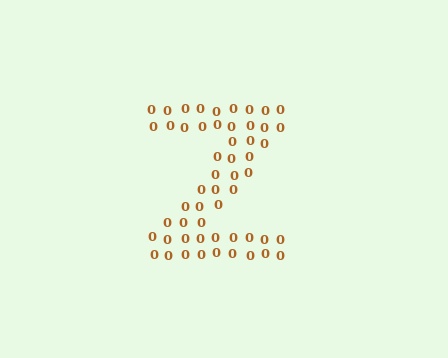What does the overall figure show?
The overall figure shows the letter Z.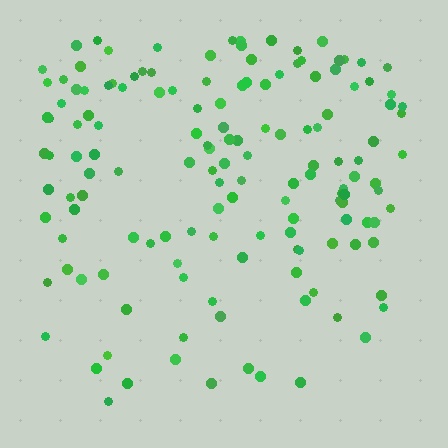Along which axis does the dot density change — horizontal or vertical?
Vertical.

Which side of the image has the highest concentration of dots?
The top.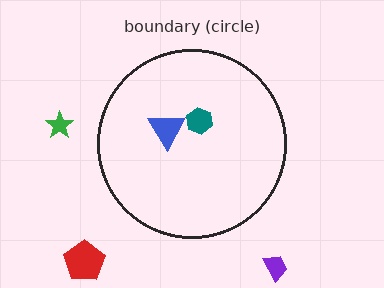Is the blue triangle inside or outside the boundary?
Inside.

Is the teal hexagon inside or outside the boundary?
Inside.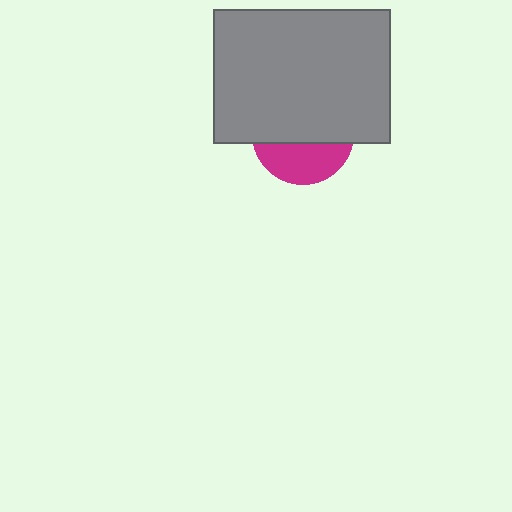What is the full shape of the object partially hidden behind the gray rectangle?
The partially hidden object is a magenta circle.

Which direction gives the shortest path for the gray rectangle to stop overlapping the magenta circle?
Moving up gives the shortest separation.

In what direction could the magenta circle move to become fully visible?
The magenta circle could move down. That would shift it out from behind the gray rectangle entirely.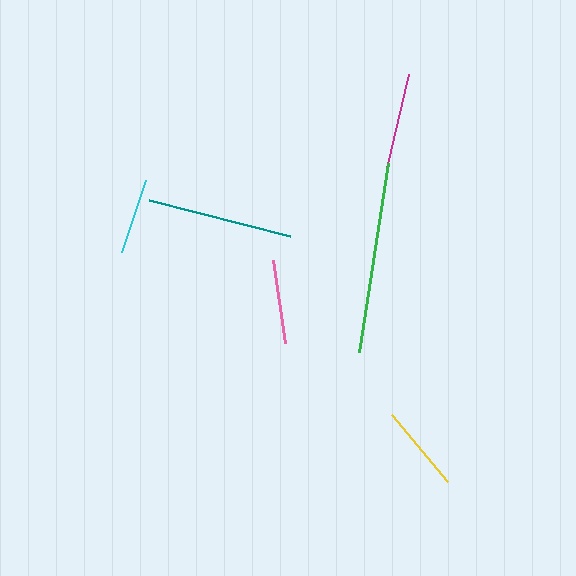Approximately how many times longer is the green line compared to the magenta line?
The green line is approximately 2.0 times the length of the magenta line.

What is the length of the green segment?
The green segment is approximately 192 pixels long.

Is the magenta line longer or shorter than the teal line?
The teal line is longer than the magenta line.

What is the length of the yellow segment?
The yellow segment is approximately 88 pixels long.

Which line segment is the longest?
The green line is the longest at approximately 192 pixels.